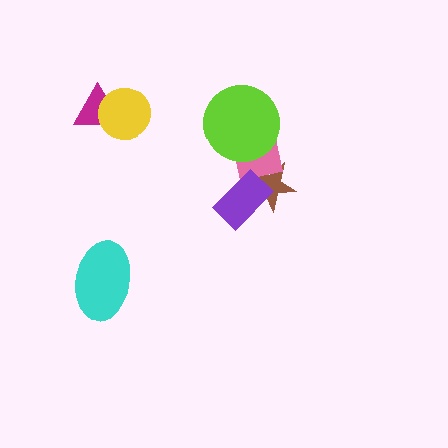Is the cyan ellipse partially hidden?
No, no other shape covers it.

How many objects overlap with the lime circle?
1 object overlaps with the lime circle.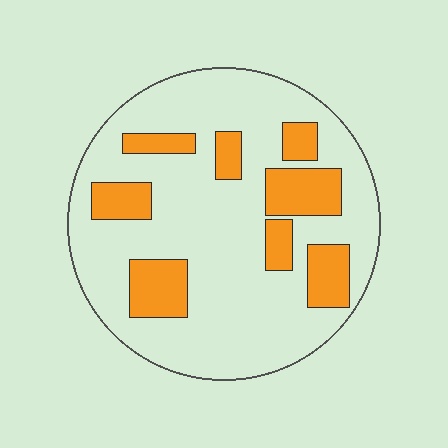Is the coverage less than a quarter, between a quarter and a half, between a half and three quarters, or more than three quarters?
Less than a quarter.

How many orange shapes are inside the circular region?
8.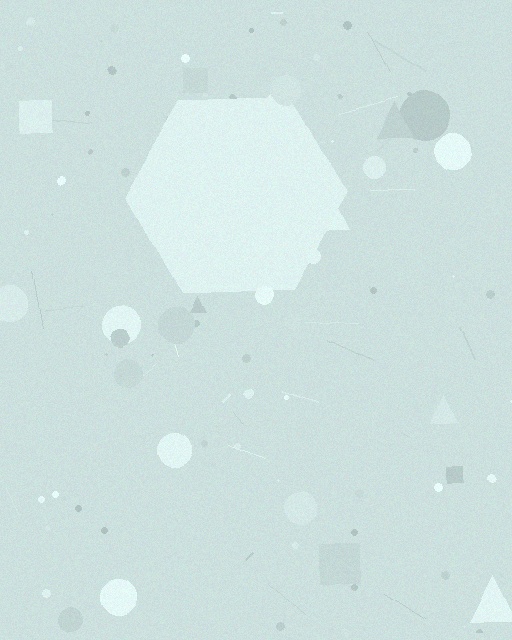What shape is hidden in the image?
A hexagon is hidden in the image.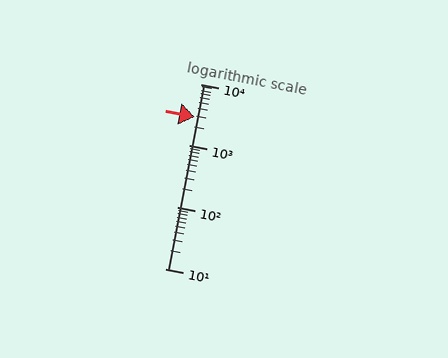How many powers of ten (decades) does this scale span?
The scale spans 3 decades, from 10 to 10000.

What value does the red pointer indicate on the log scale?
The pointer indicates approximately 2900.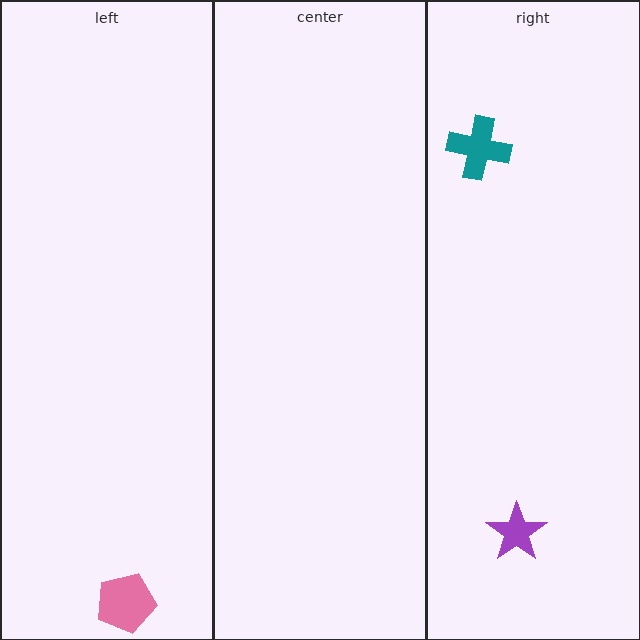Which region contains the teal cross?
The right region.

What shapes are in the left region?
The pink pentagon.